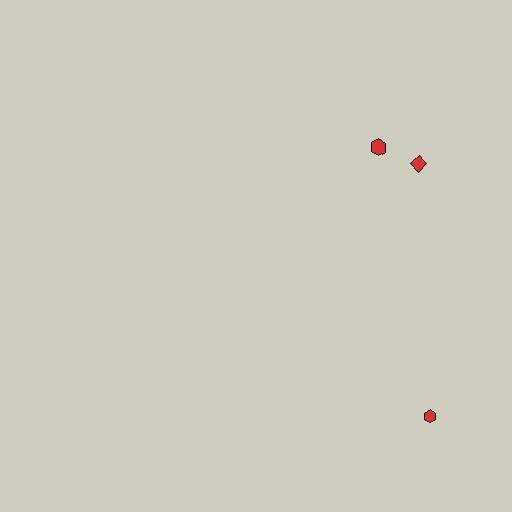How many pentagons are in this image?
There are no pentagons.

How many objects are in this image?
There are 3 objects.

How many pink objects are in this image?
There are no pink objects.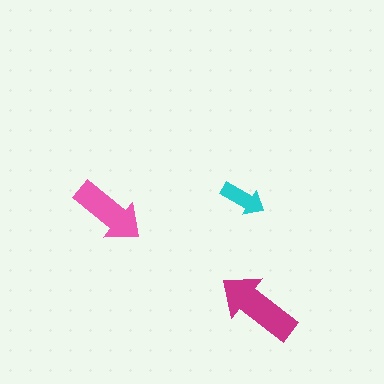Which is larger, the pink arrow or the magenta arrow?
The magenta one.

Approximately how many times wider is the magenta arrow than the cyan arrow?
About 2 times wider.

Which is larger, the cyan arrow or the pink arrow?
The pink one.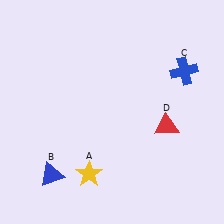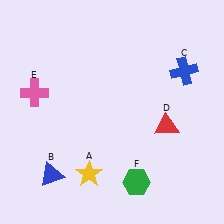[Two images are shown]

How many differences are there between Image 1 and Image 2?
There are 2 differences between the two images.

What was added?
A pink cross (E), a green hexagon (F) were added in Image 2.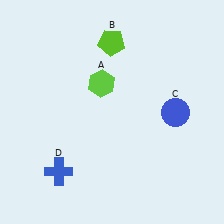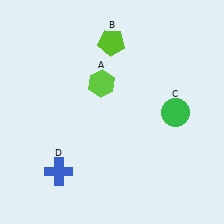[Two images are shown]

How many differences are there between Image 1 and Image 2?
There is 1 difference between the two images.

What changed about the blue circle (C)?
In Image 1, C is blue. In Image 2, it changed to green.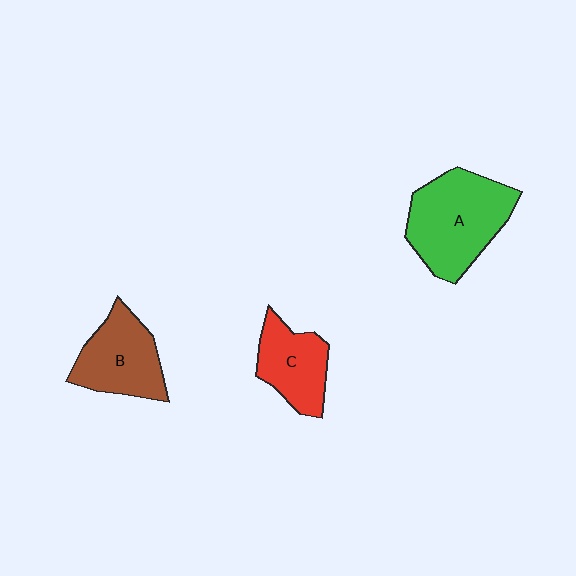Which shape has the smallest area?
Shape C (red).